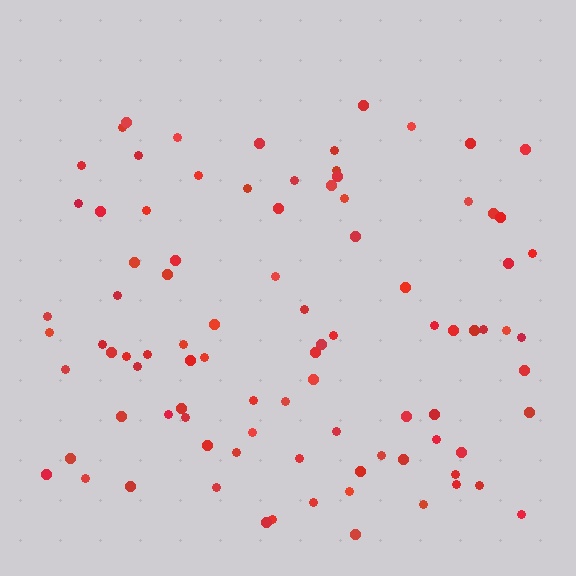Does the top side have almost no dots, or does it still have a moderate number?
Still a moderate number, just noticeably fewer than the bottom.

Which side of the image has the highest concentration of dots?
The bottom.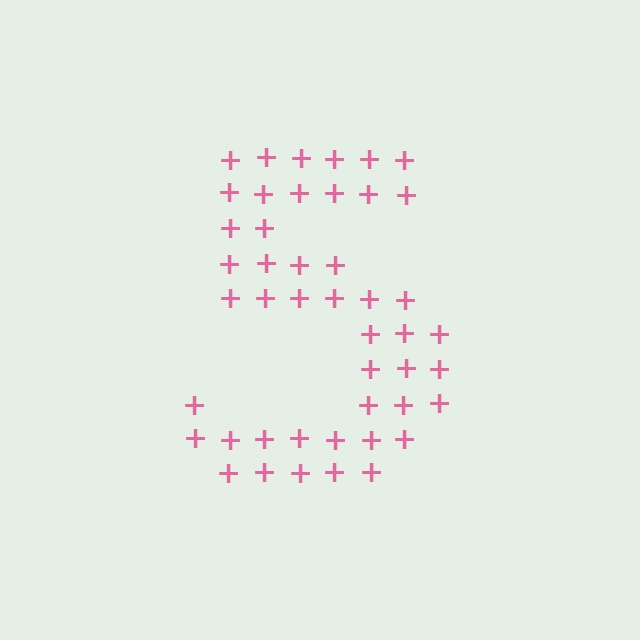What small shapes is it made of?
It is made of small plus signs.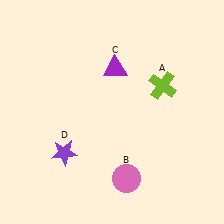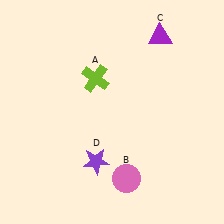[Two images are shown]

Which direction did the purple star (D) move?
The purple star (D) moved right.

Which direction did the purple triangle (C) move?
The purple triangle (C) moved right.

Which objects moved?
The objects that moved are: the lime cross (A), the purple triangle (C), the purple star (D).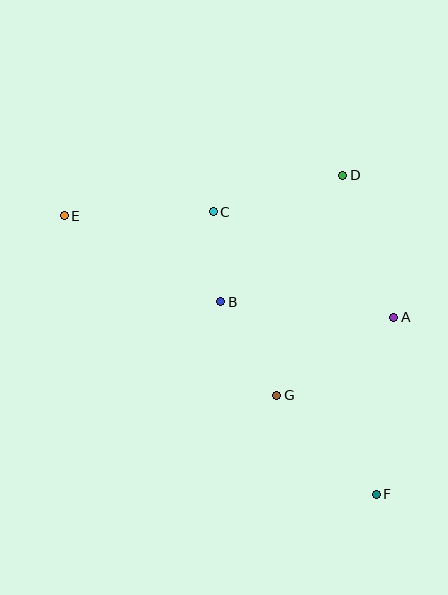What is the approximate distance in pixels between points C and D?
The distance between C and D is approximately 134 pixels.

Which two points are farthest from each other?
Points E and F are farthest from each other.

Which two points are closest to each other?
Points B and C are closest to each other.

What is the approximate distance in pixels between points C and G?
The distance between C and G is approximately 194 pixels.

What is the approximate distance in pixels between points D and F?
The distance between D and F is approximately 321 pixels.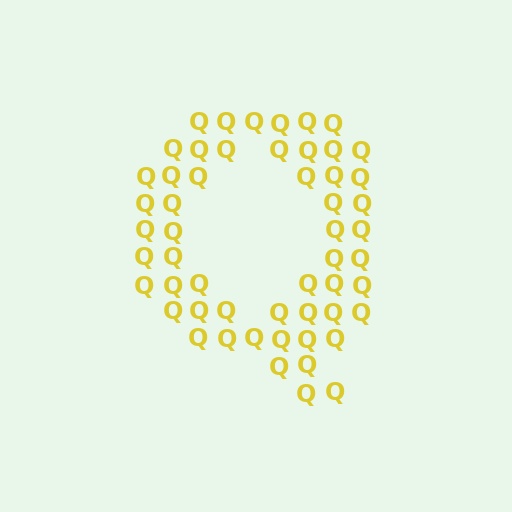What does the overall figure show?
The overall figure shows the letter Q.